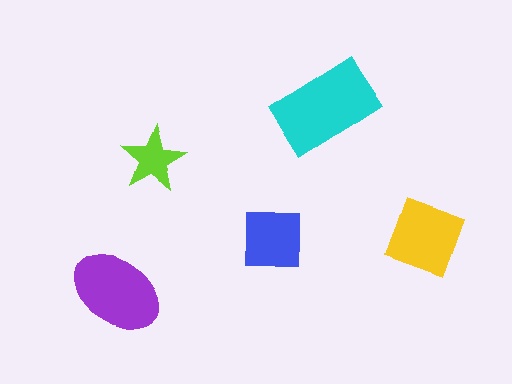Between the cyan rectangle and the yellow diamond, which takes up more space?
The cyan rectangle.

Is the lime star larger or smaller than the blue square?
Smaller.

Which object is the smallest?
The lime star.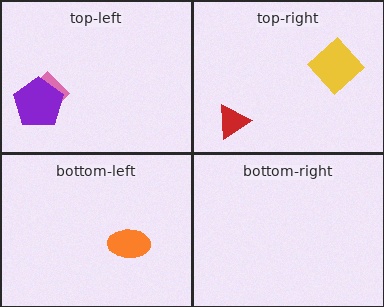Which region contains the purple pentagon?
The top-left region.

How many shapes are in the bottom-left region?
1.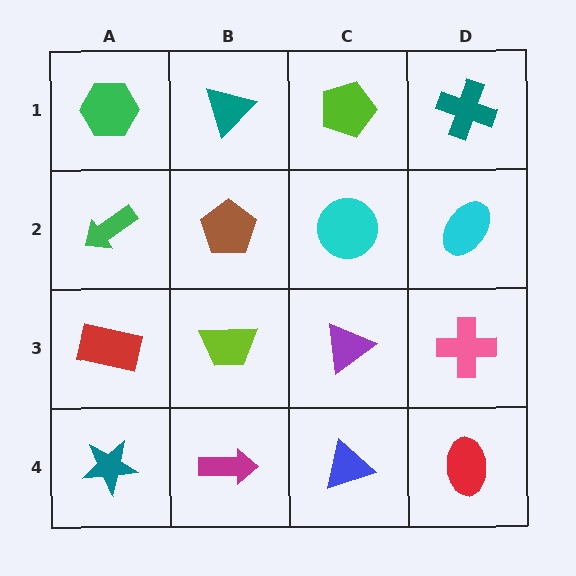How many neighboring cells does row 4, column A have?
2.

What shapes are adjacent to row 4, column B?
A lime trapezoid (row 3, column B), a teal star (row 4, column A), a blue triangle (row 4, column C).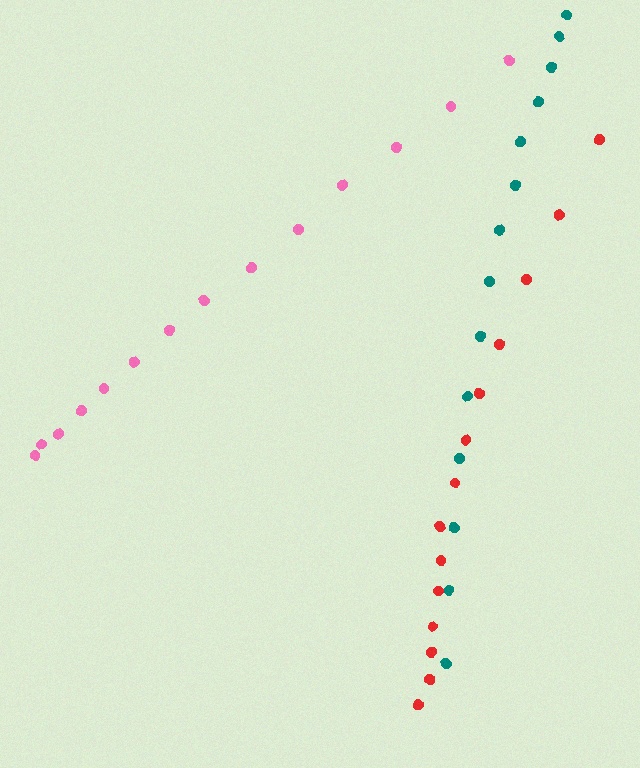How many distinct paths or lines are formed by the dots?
There are 3 distinct paths.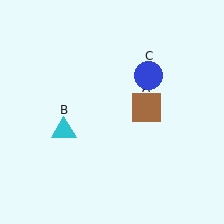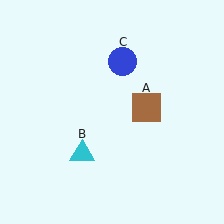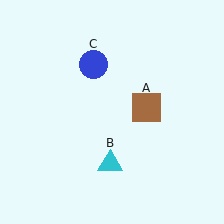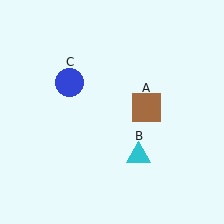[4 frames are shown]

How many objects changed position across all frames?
2 objects changed position: cyan triangle (object B), blue circle (object C).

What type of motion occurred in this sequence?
The cyan triangle (object B), blue circle (object C) rotated counterclockwise around the center of the scene.